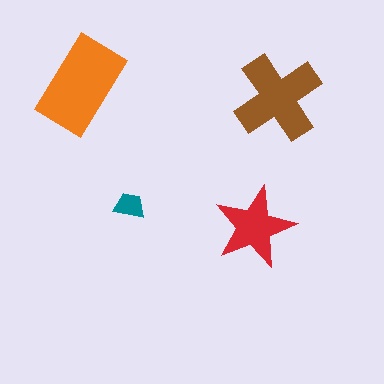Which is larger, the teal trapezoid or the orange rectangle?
The orange rectangle.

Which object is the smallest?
The teal trapezoid.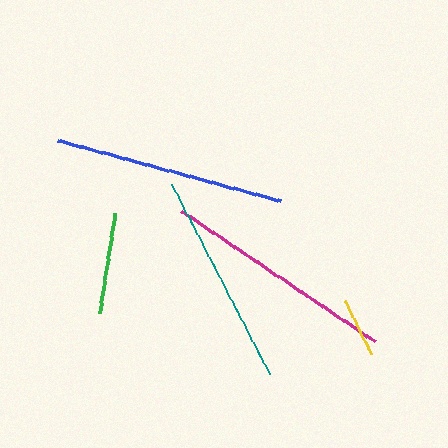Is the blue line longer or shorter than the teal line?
The blue line is longer than the teal line.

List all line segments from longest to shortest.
From longest to shortest: magenta, blue, teal, green, yellow.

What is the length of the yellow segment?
The yellow segment is approximately 60 pixels long.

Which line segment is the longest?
The magenta line is the longest at approximately 233 pixels.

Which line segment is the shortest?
The yellow line is the shortest at approximately 60 pixels.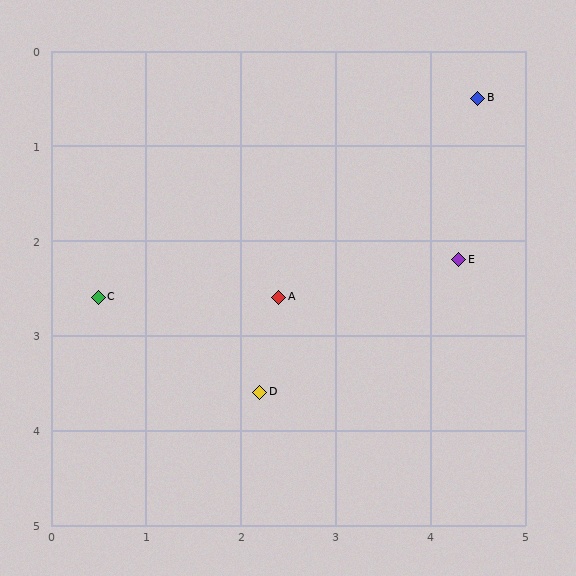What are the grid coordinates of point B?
Point B is at approximately (4.5, 0.5).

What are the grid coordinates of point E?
Point E is at approximately (4.3, 2.2).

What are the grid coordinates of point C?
Point C is at approximately (0.5, 2.6).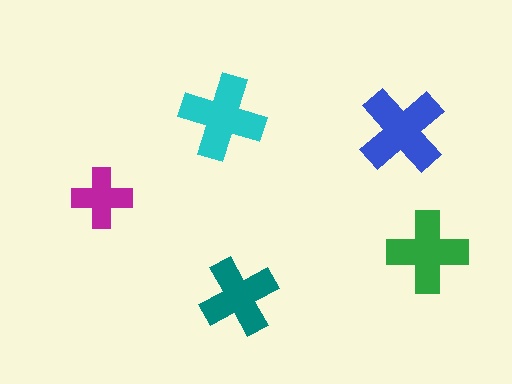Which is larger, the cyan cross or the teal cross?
The cyan one.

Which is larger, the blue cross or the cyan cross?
The blue one.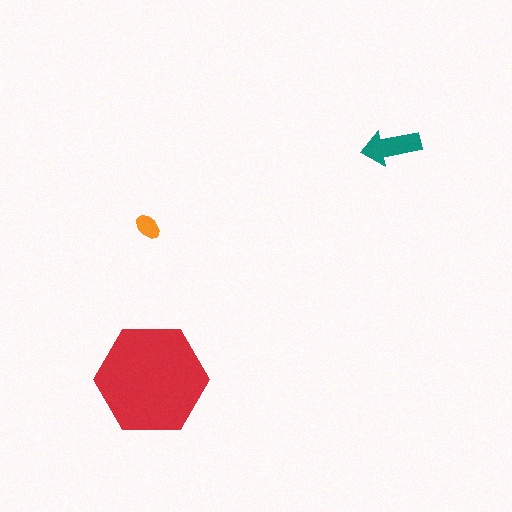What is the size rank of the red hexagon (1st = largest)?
1st.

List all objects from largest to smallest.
The red hexagon, the teal arrow, the orange ellipse.